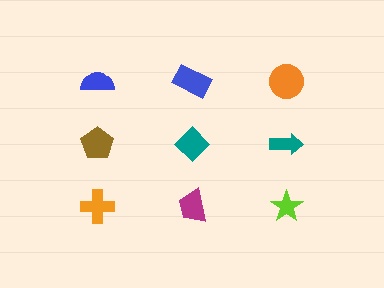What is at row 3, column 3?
A lime star.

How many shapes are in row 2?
3 shapes.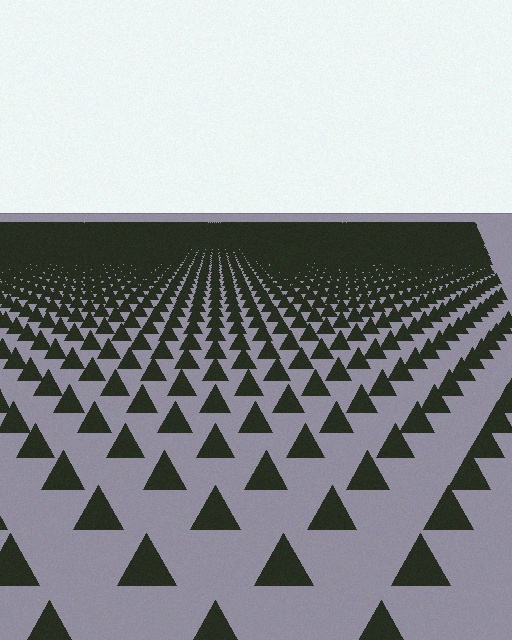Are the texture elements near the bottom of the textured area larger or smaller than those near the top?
Larger. Near the bottom, elements are closer to the viewer and appear at a bigger on-screen size.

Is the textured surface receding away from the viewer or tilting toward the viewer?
The surface is receding away from the viewer. Texture elements get smaller and denser toward the top.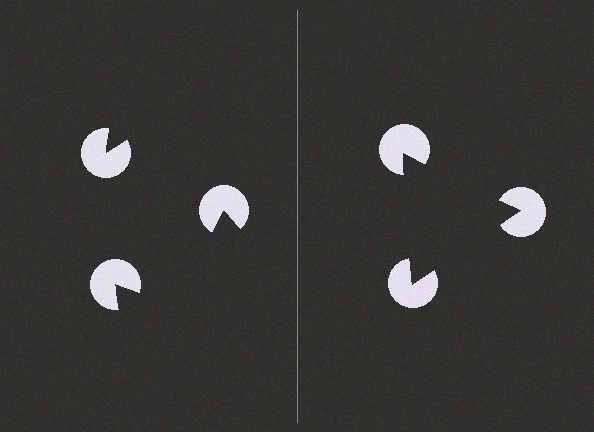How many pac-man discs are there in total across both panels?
6 — 3 on each side.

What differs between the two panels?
The pac-man discs are positioned identically on both sides; only the wedge orientations differ. On the right they align to a triangle; on the left they are misaligned.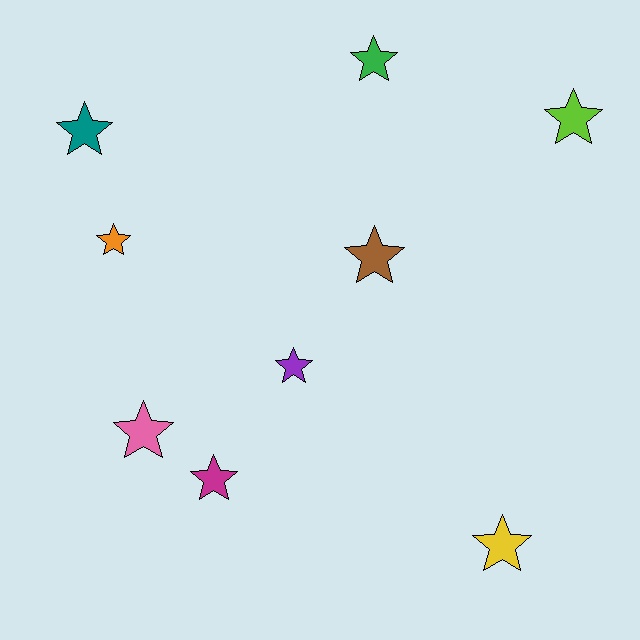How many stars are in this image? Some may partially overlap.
There are 9 stars.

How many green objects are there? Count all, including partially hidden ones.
There is 1 green object.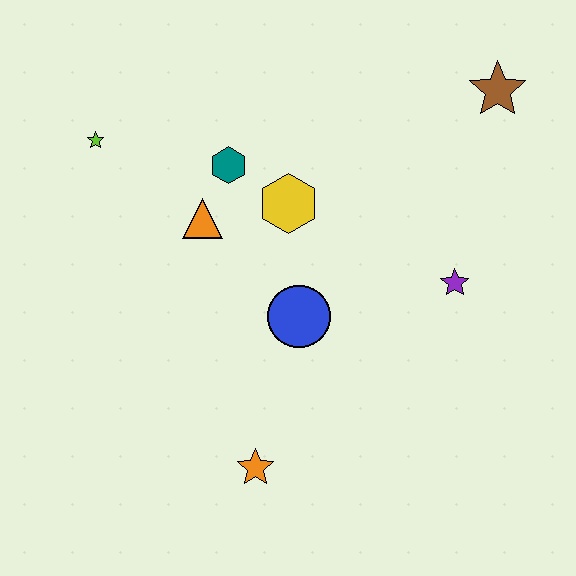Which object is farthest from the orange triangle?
The brown star is farthest from the orange triangle.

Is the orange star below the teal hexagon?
Yes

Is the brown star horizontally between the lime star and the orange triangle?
No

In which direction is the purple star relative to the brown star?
The purple star is below the brown star.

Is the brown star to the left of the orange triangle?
No